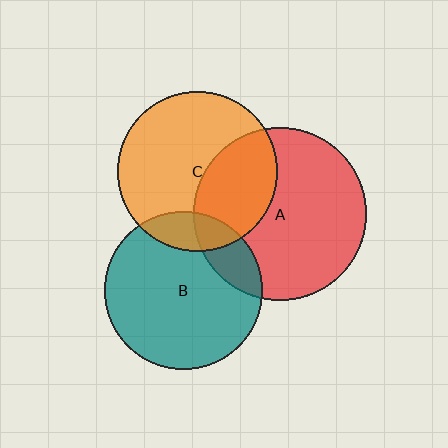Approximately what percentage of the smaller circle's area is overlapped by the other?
Approximately 35%.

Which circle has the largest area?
Circle A (red).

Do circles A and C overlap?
Yes.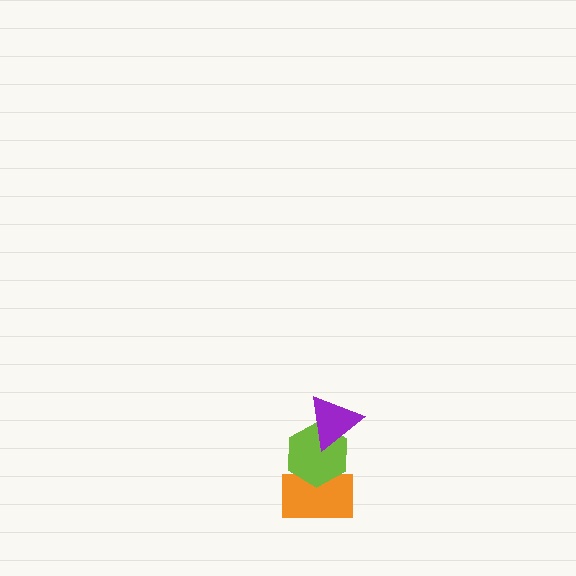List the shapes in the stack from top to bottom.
From top to bottom: the purple triangle, the lime hexagon, the orange rectangle.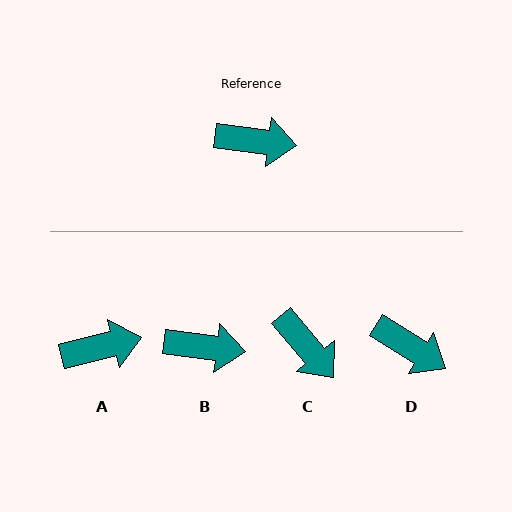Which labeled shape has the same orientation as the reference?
B.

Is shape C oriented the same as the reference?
No, it is off by about 43 degrees.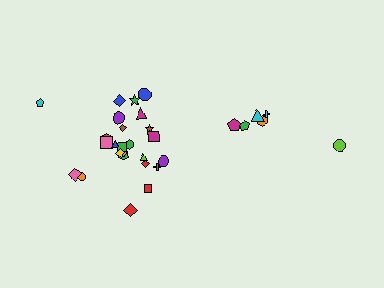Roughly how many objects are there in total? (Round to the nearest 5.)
Roughly 30 objects in total.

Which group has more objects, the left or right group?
The left group.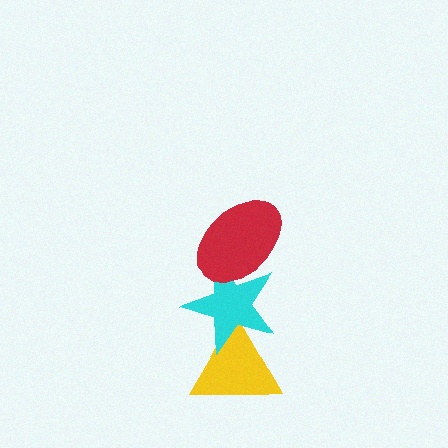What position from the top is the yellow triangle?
The yellow triangle is 3rd from the top.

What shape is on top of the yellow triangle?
The cyan star is on top of the yellow triangle.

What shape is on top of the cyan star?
The red ellipse is on top of the cyan star.